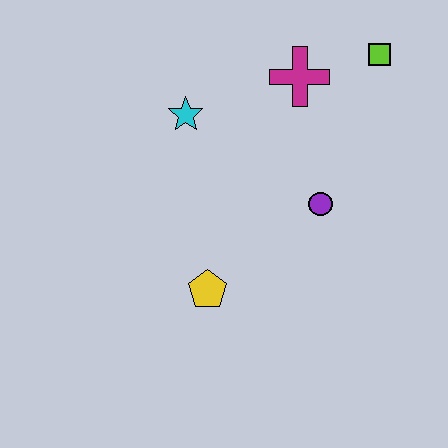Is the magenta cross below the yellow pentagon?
No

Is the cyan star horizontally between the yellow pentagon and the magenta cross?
No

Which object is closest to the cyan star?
The magenta cross is closest to the cyan star.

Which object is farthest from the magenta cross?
The yellow pentagon is farthest from the magenta cross.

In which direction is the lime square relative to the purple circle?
The lime square is above the purple circle.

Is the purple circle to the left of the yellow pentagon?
No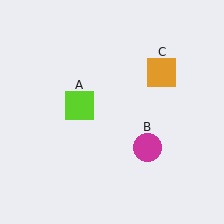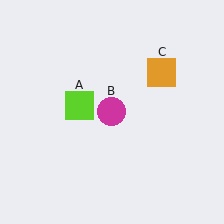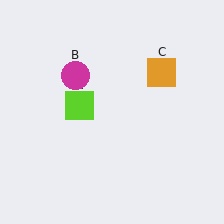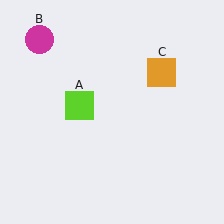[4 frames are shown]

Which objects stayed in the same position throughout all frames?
Lime square (object A) and orange square (object C) remained stationary.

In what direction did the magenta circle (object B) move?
The magenta circle (object B) moved up and to the left.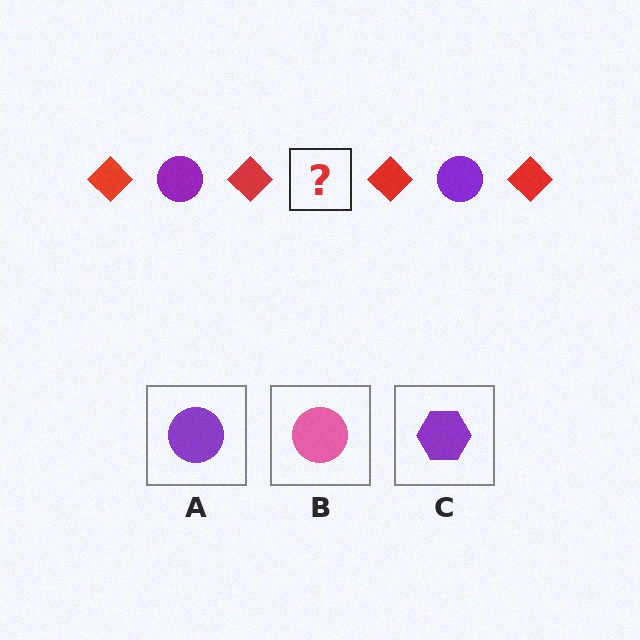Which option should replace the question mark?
Option A.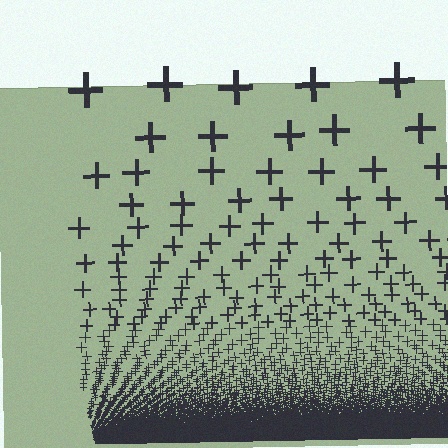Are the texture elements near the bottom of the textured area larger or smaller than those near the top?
Smaller. The gradient is inverted — elements near the bottom are smaller and denser.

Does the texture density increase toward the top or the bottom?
Density increases toward the bottom.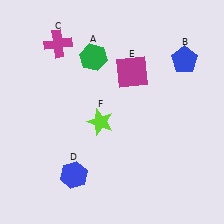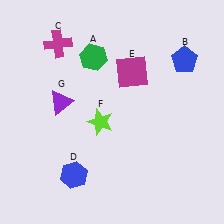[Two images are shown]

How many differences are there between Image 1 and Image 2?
There is 1 difference between the two images.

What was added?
A purple triangle (G) was added in Image 2.